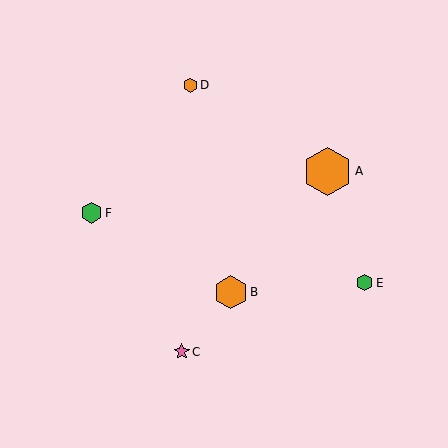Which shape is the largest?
The orange hexagon (labeled A) is the largest.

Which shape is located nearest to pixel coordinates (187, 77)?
The orange hexagon (labeled D) at (191, 85) is nearest to that location.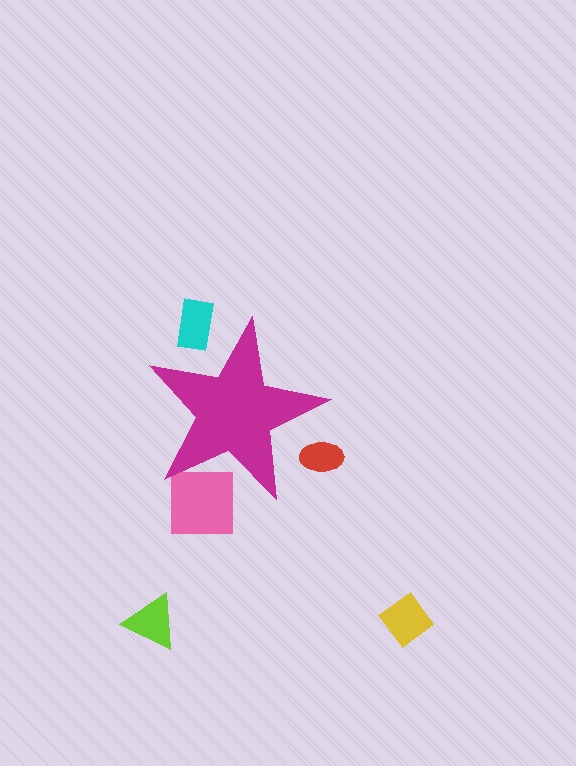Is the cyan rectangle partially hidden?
Yes, the cyan rectangle is partially hidden behind the magenta star.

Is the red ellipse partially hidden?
Yes, the red ellipse is partially hidden behind the magenta star.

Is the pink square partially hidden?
Yes, the pink square is partially hidden behind the magenta star.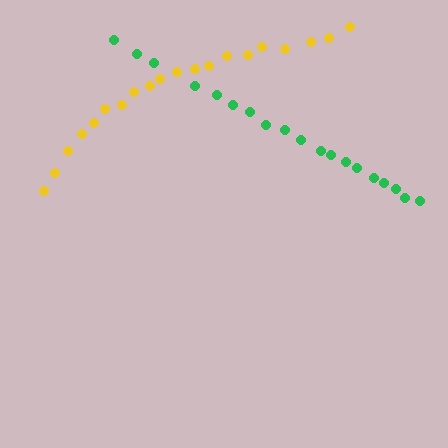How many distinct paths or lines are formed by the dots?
There are 2 distinct paths.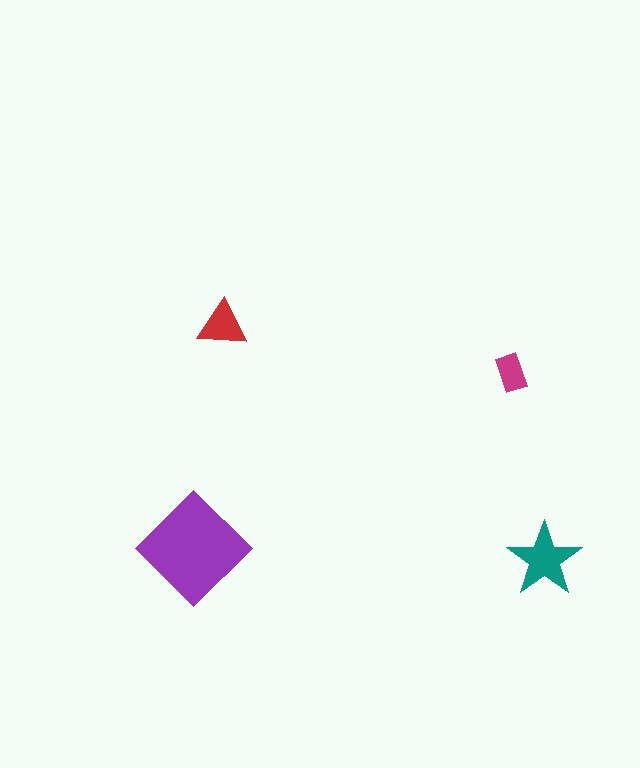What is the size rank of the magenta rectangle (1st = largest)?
4th.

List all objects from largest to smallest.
The purple diamond, the teal star, the red triangle, the magenta rectangle.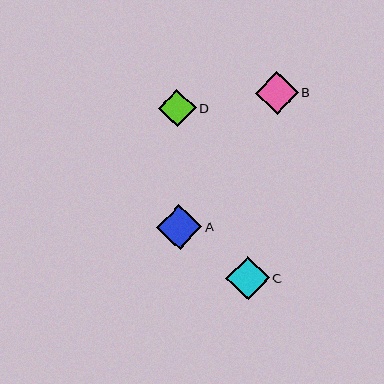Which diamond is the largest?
Diamond A is the largest with a size of approximately 45 pixels.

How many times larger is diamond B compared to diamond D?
Diamond B is approximately 1.1 times the size of diamond D.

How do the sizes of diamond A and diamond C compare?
Diamond A and diamond C are approximately the same size.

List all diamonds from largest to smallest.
From largest to smallest: A, C, B, D.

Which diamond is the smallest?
Diamond D is the smallest with a size of approximately 38 pixels.